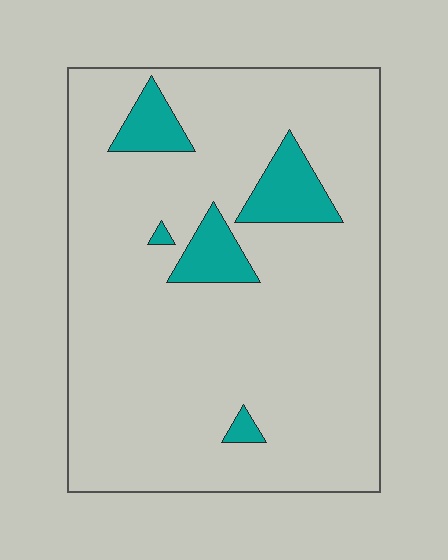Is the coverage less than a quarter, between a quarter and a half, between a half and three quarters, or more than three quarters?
Less than a quarter.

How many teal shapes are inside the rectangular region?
5.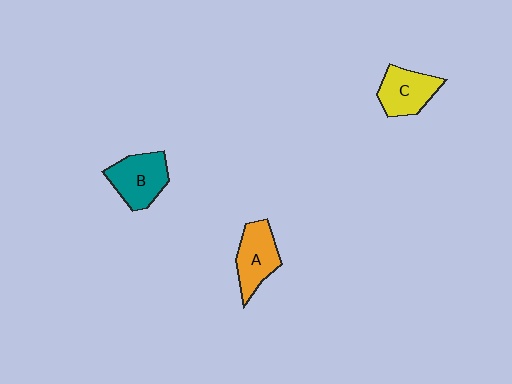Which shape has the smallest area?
Shape C (yellow).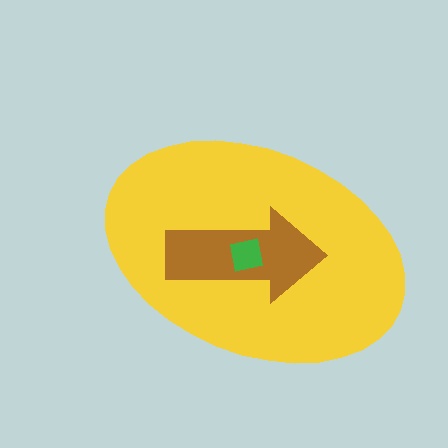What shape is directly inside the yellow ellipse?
The brown arrow.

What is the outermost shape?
The yellow ellipse.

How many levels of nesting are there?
3.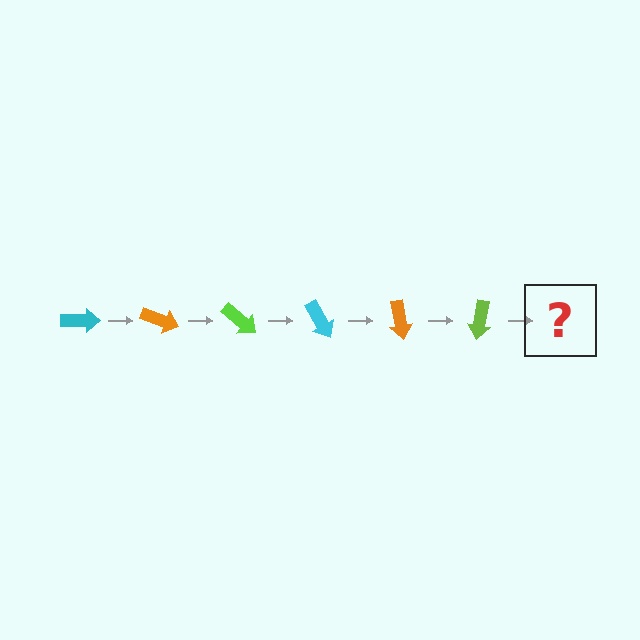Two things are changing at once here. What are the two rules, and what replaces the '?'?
The two rules are that it rotates 20 degrees each step and the color cycles through cyan, orange, and lime. The '?' should be a cyan arrow, rotated 120 degrees from the start.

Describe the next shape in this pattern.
It should be a cyan arrow, rotated 120 degrees from the start.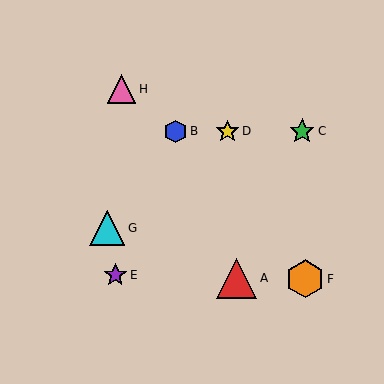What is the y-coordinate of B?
Object B is at y≈131.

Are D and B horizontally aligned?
Yes, both are at y≈131.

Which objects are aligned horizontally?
Objects B, C, D are aligned horizontally.